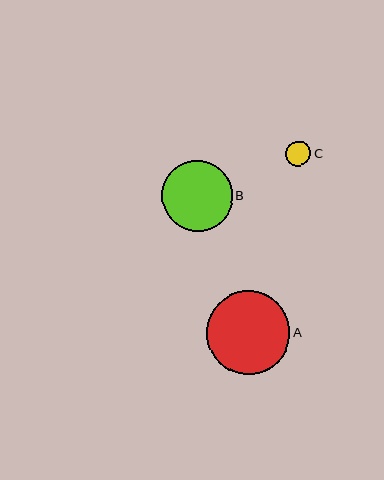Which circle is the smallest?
Circle C is the smallest with a size of approximately 25 pixels.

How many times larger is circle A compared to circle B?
Circle A is approximately 1.2 times the size of circle B.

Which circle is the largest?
Circle A is the largest with a size of approximately 83 pixels.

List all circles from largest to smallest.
From largest to smallest: A, B, C.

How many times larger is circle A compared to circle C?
Circle A is approximately 3.3 times the size of circle C.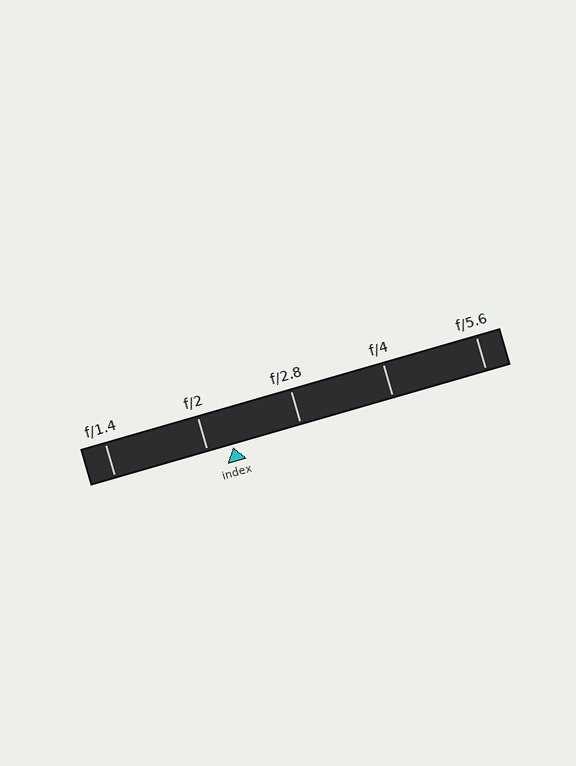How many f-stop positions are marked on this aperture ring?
There are 5 f-stop positions marked.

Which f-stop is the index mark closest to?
The index mark is closest to f/2.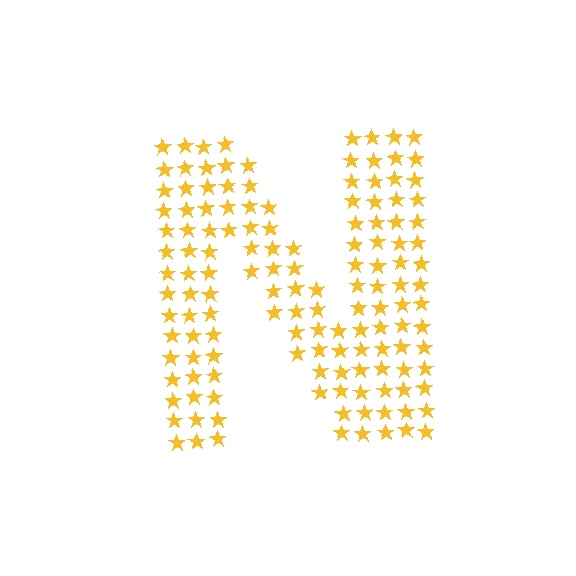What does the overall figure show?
The overall figure shows the letter N.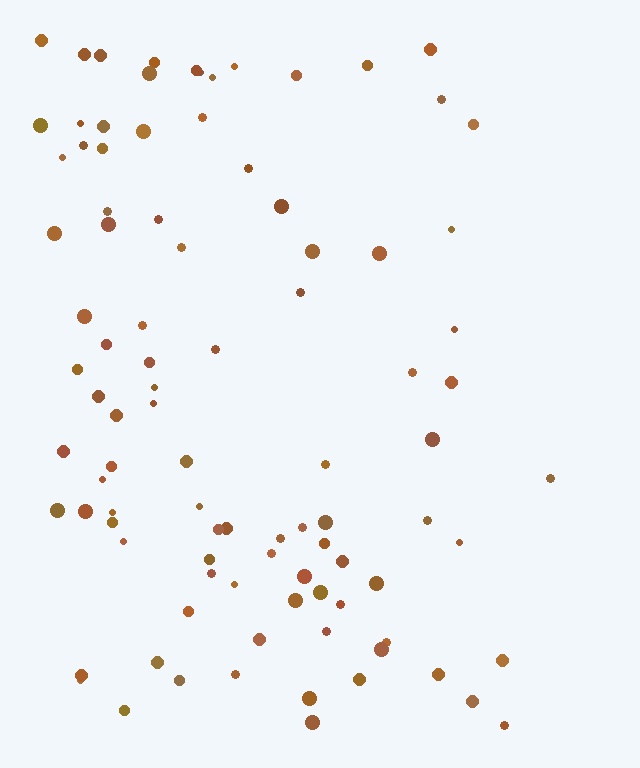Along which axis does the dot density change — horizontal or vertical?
Horizontal.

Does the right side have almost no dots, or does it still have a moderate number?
Still a moderate number, just noticeably fewer than the left.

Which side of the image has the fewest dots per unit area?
The right.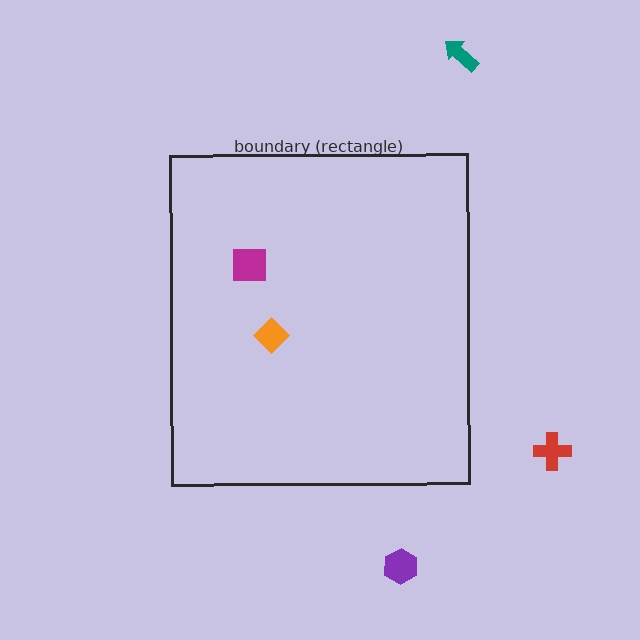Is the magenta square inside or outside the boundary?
Inside.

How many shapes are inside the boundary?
2 inside, 3 outside.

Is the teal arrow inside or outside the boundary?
Outside.